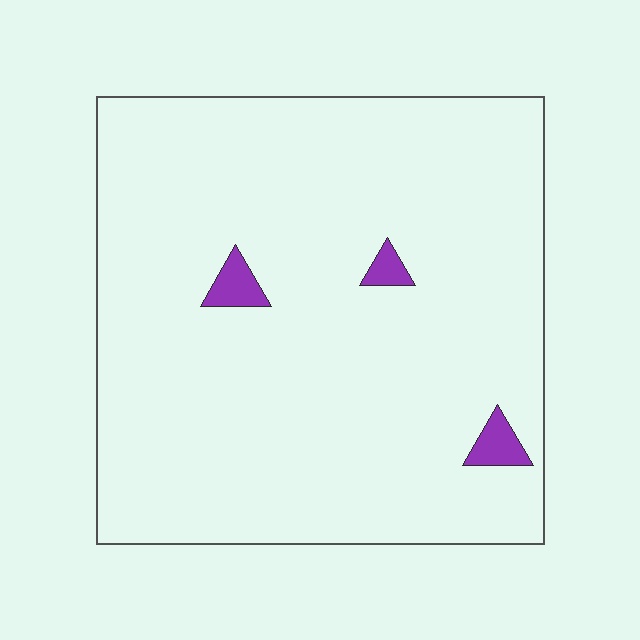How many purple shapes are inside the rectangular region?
3.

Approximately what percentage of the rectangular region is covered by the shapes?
Approximately 5%.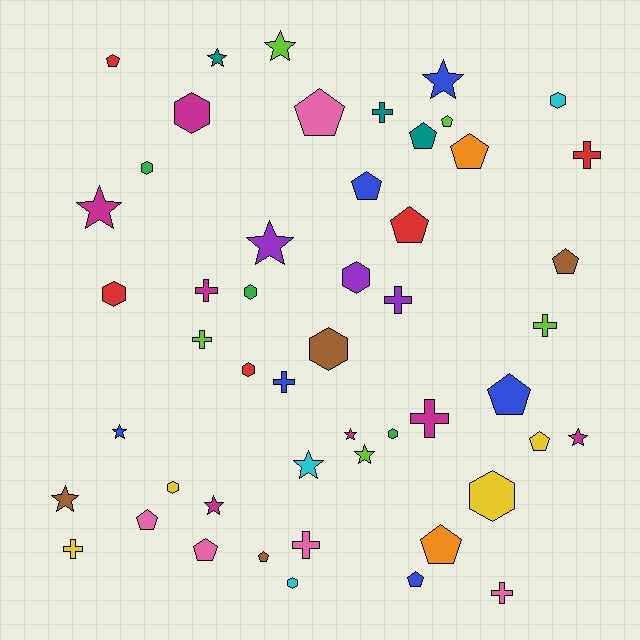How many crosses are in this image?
There are 11 crosses.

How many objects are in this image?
There are 50 objects.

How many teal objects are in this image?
There are 3 teal objects.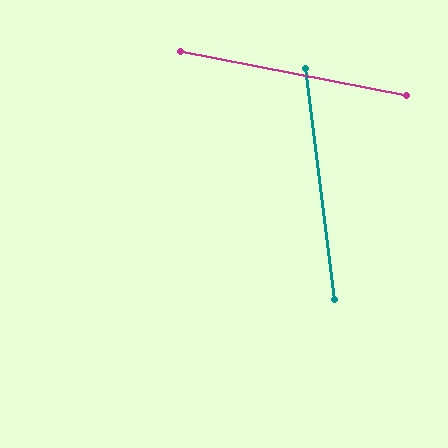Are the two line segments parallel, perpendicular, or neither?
Neither parallel nor perpendicular — they differ by about 72°.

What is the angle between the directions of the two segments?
Approximately 72 degrees.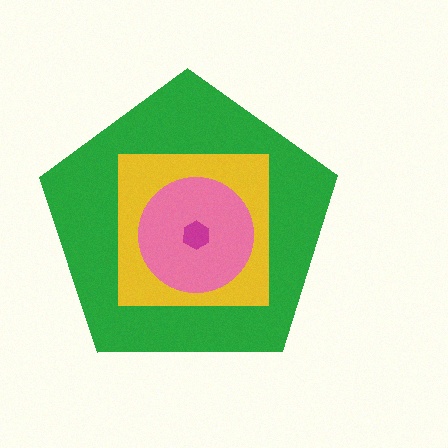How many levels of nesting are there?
4.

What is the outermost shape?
The green pentagon.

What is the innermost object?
The magenta hexagon.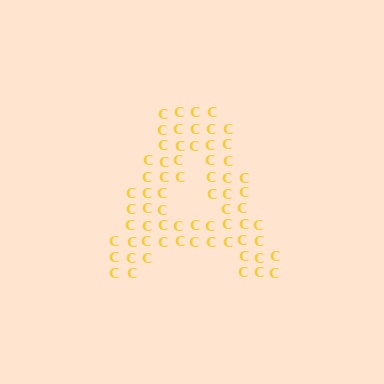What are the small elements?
The small elements are letter C's.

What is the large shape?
The large shape is the letter A.